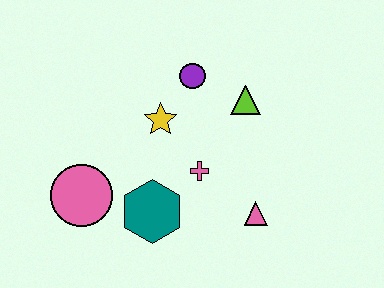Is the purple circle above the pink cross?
Yes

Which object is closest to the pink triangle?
The pink cross is closest to the pink triangle.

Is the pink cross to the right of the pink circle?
Yes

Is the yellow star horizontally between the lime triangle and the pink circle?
Yes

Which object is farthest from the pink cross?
The pink circle is farthest from the pink cross.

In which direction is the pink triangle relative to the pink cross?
The pink triangle is to the right of the pink cross.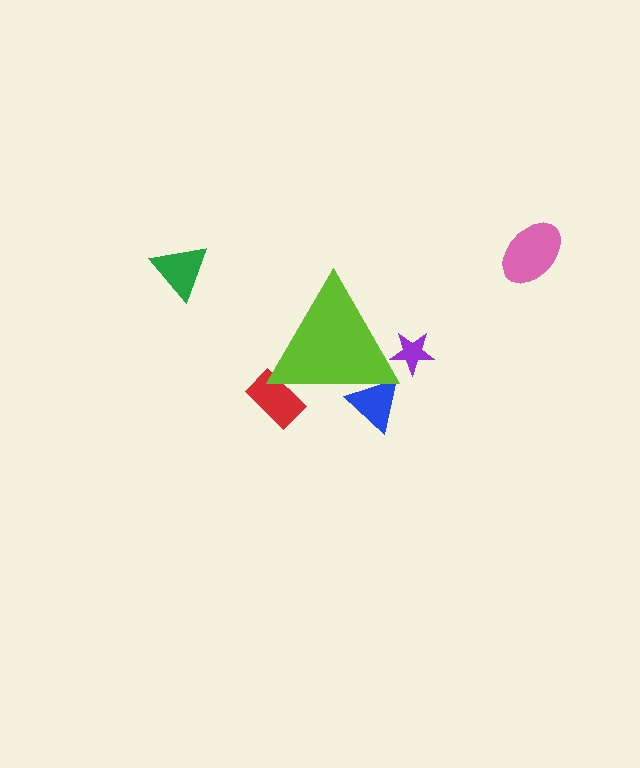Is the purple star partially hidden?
Yes, the purple star is partially hidden behind the lime triangle.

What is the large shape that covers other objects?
A lime triangle.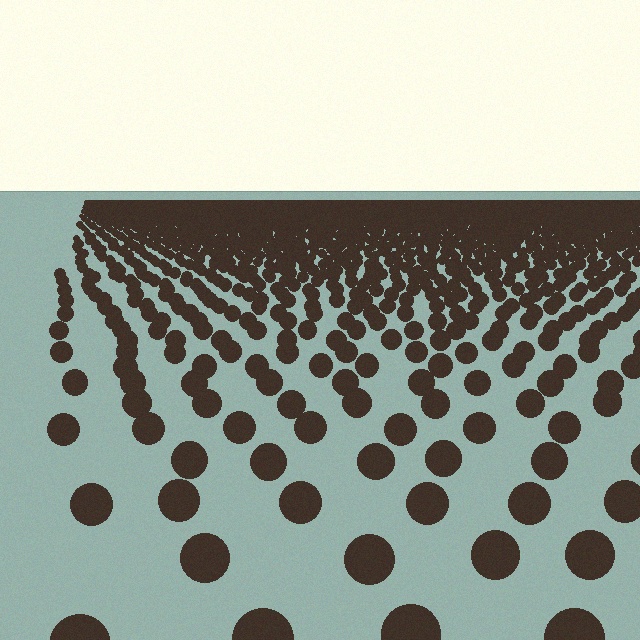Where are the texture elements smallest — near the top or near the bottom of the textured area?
Near the top.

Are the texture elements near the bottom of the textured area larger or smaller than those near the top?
Larger. Near the bottom, elements are closer to the viewer and appear at a bigger on-screen size.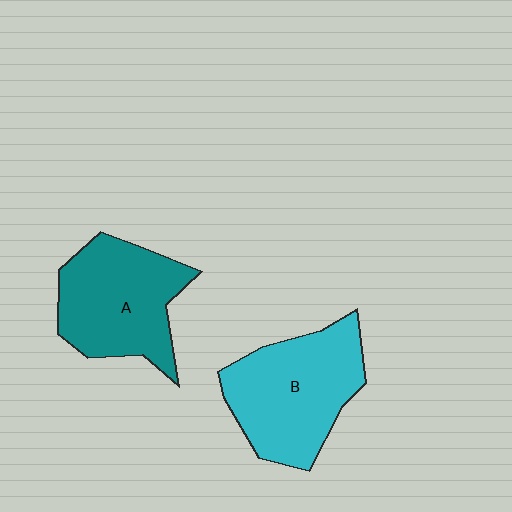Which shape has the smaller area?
Shape A (teal).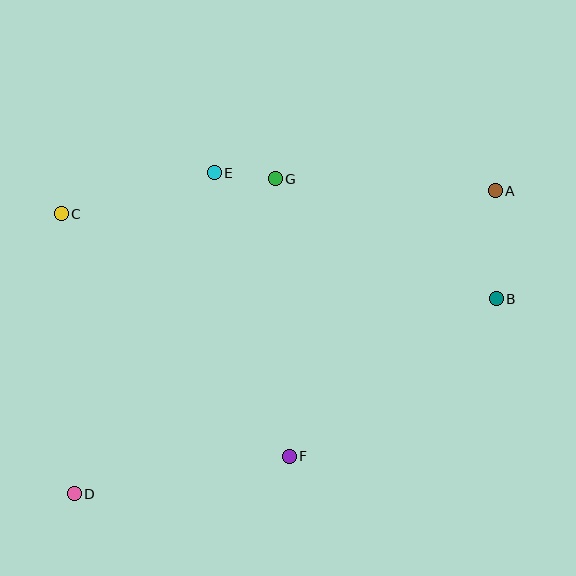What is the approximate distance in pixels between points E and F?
The distance between E and F is approximately 293 pixels.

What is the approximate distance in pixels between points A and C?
The distance between A and C is approximately 435 pixels.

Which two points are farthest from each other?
Points A and D are farthest from each other.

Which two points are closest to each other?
Points E and G are closest to each other.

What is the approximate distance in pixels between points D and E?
The distance between D and E is approximately 350 pixels.